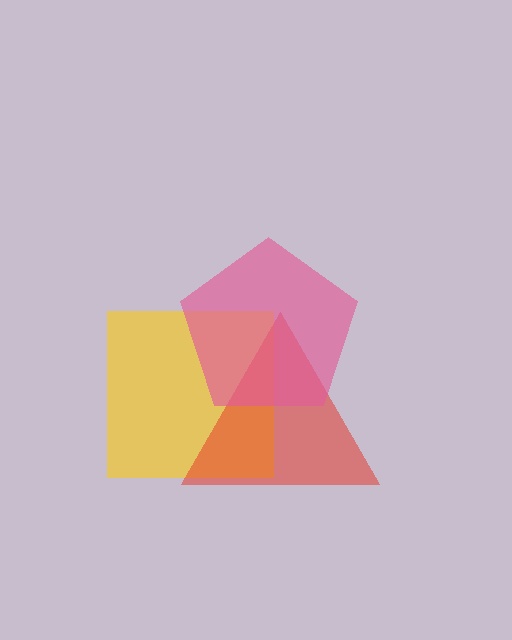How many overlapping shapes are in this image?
There are 3 overlapping shapes in the image.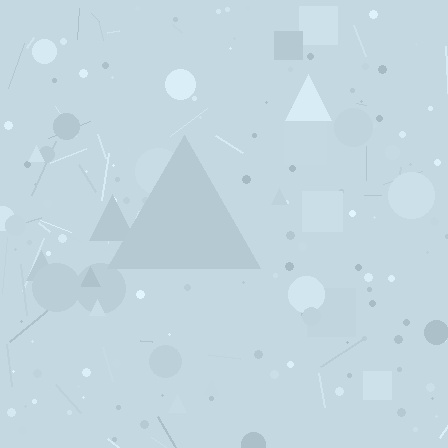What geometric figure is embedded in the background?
A triangle is embedded in the background.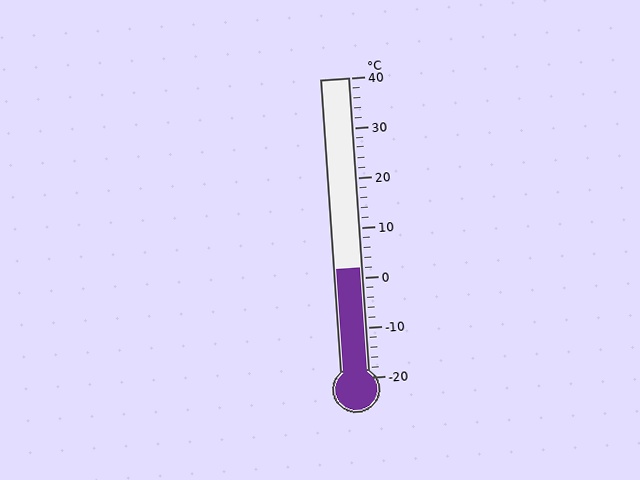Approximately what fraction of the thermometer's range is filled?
The thermometer is filled to approximately 35% of its range.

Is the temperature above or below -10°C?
The temperature is above -10°C.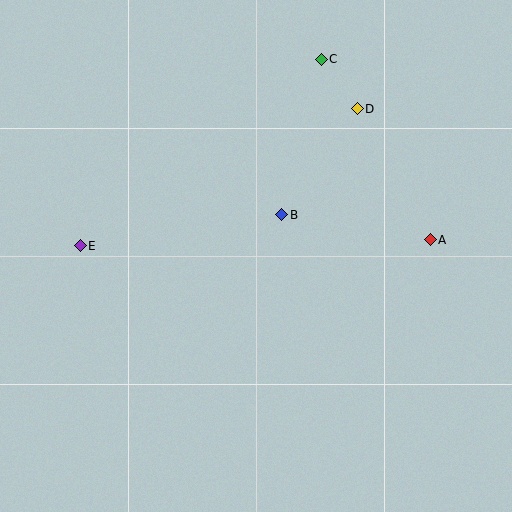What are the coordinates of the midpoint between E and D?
The midpoint between E and D is at (219, 177).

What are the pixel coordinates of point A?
Point A is at (430, 240).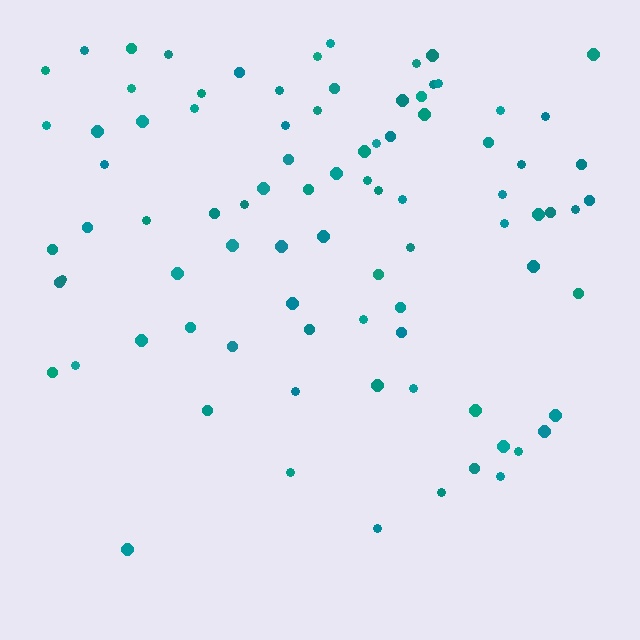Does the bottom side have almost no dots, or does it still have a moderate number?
Still a moderate number, just noticeably fewer than the top.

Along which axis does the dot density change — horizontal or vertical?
Vertical.